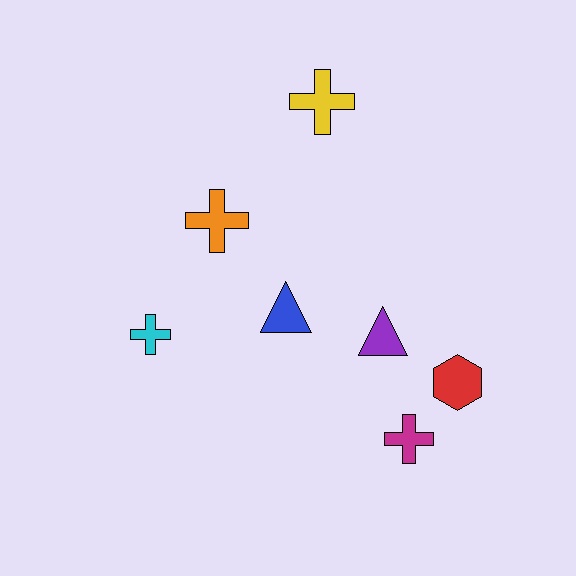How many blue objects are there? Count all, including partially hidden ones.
There is 1 blue object.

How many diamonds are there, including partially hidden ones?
There are no diamonds.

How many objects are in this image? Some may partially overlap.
There are 7 objects.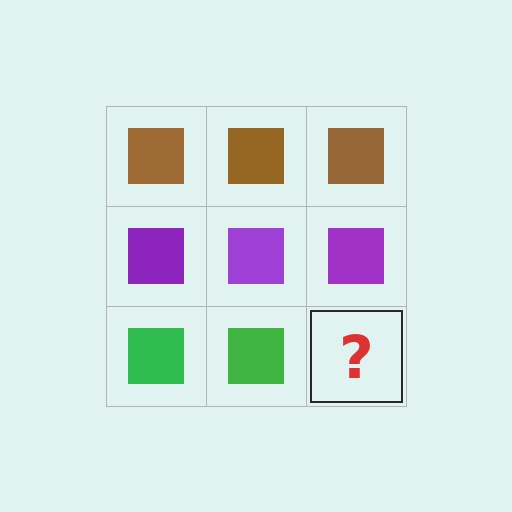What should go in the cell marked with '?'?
The missing cell should contain a green square.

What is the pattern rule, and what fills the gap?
The rule is that each row has a consistent color. The gap should be filled with a green square.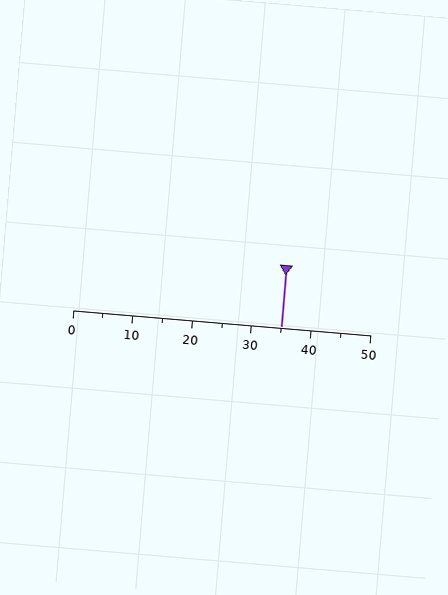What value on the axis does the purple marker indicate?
The marker indicates approximately 35.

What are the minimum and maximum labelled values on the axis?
The axis runs from 0 to 50.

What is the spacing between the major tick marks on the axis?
The major ticks are spaced 10 apart.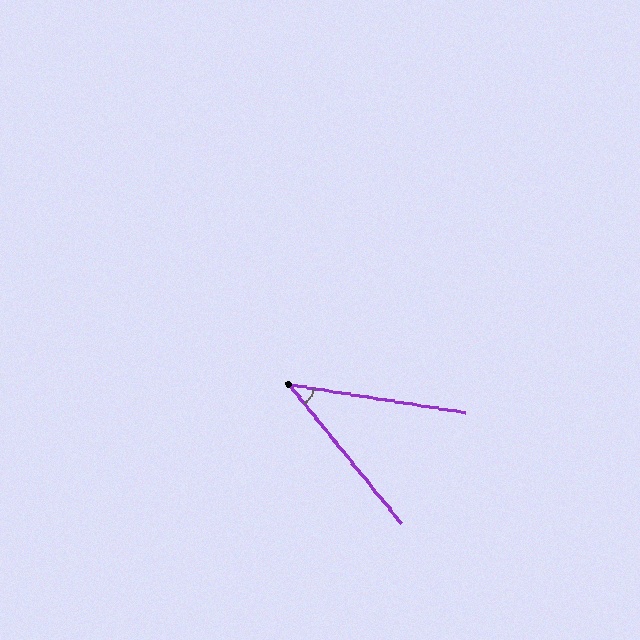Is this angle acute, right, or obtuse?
It is acute.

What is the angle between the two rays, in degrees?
Approximately 42 degrees.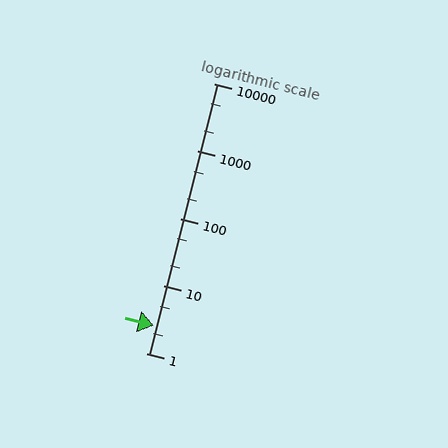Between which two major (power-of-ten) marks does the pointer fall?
The pointer is between 1 and 10.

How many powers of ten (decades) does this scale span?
The scale spans 4 decades, from 1 to 10000.